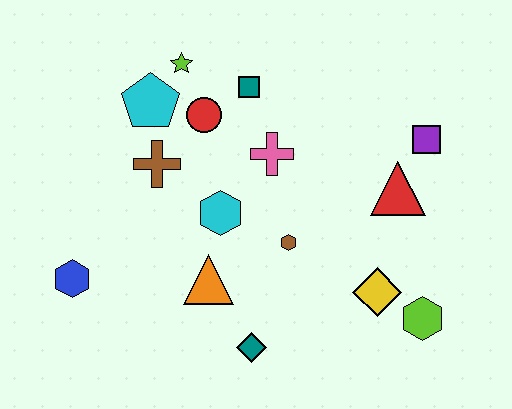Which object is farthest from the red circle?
The lime hexagon is farthest from the red circle.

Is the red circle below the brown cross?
No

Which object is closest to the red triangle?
The purple square is closest to the red triangle.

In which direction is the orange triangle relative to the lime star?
The orange triangle is below the lime star.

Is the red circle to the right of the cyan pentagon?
Yes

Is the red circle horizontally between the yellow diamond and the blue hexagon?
Yes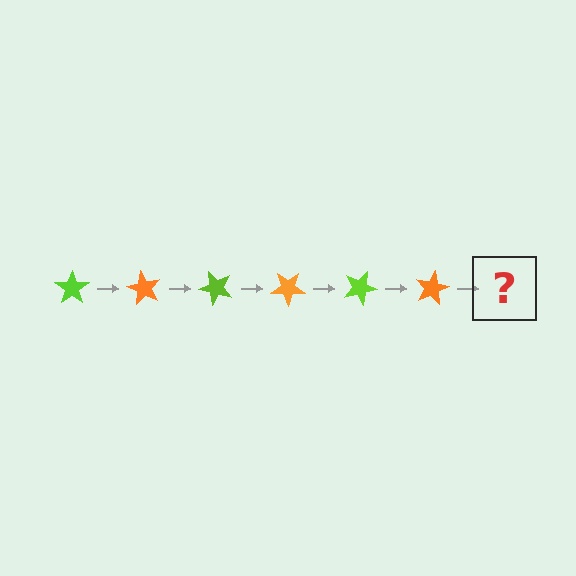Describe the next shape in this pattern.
It should be a lime star, rotated 360 degrees from the start.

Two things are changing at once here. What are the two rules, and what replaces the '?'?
The two rules are that it rotates 60 degrees each step and the color cycles through lime and orange. The '?' should be a lime star, rotated 360 degrees from the start.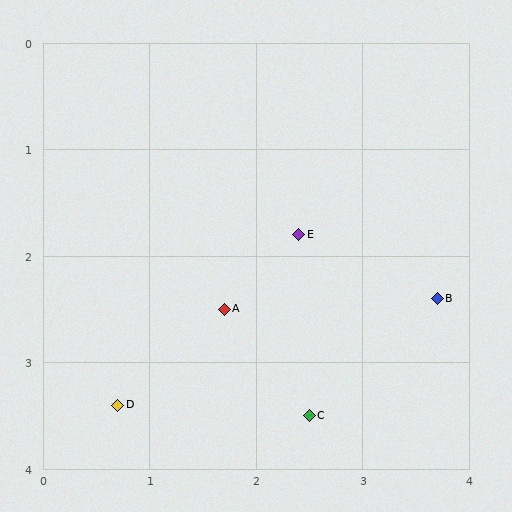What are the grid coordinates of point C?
Point C is at approximately (2.5, 3.5).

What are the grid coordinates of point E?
Point E is at approximately (2.4, 1.8).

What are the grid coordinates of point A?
Point A is at approximately (1.7, 2.5).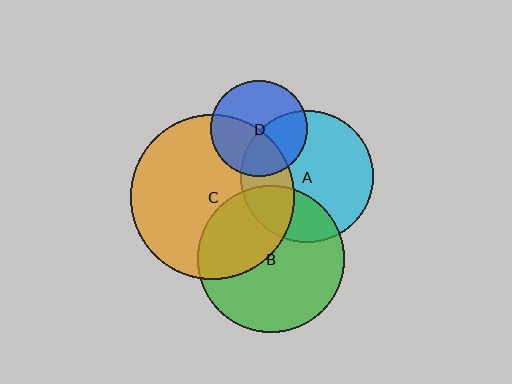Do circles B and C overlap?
Yes.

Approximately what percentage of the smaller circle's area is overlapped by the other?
Approximately 40%.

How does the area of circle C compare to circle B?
Approximately 1.2 times.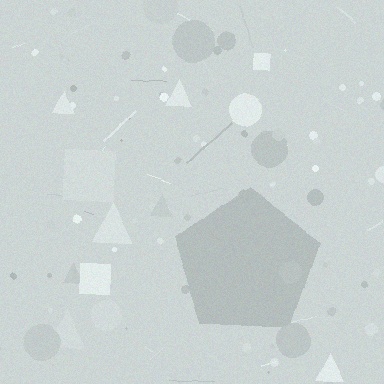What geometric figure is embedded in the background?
A pentagon is embedded in the background.